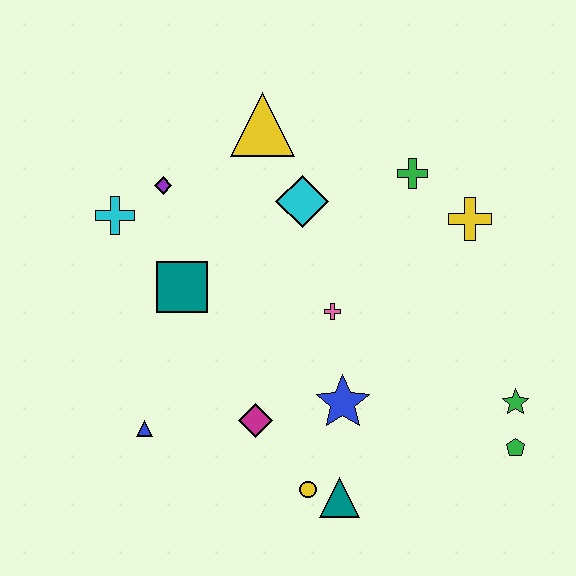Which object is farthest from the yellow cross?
The blue triangle is farthest from the yellow cross.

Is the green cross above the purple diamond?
Yes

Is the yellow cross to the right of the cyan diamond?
Yes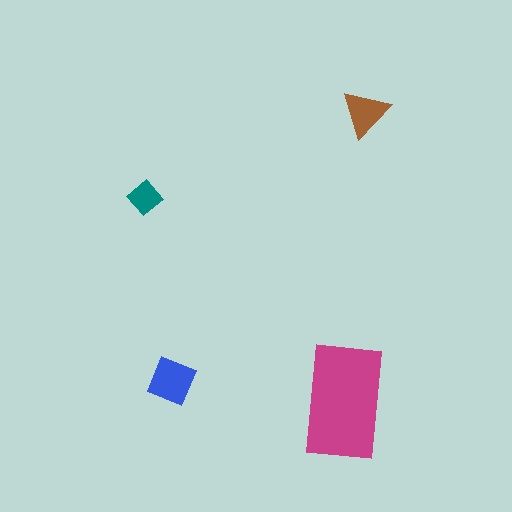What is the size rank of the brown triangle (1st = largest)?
3rd.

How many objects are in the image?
There are 4 objects in the image.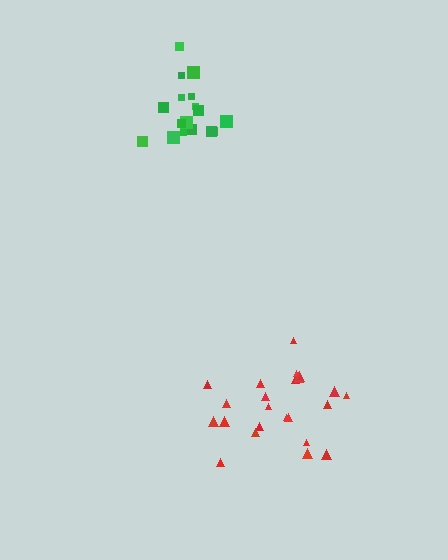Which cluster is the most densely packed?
Green.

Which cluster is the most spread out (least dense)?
Red.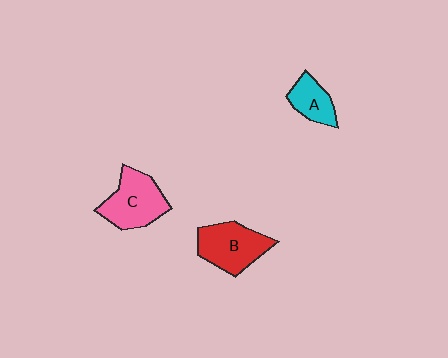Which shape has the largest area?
Shape C (pink).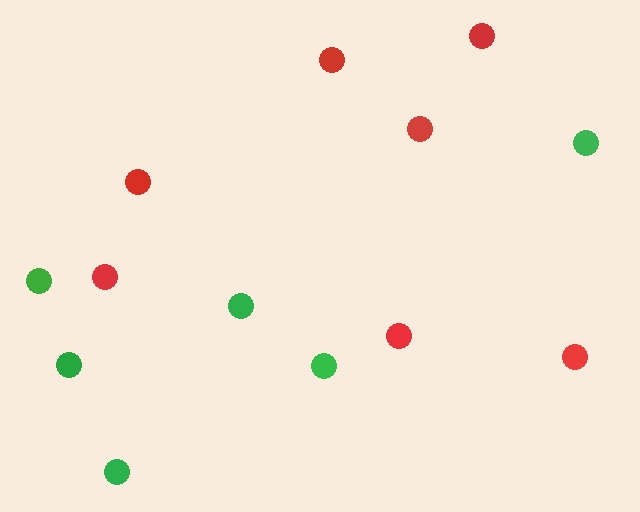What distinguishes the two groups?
There are 2 groups: one group of green circles (6) and one group of red circles (7).